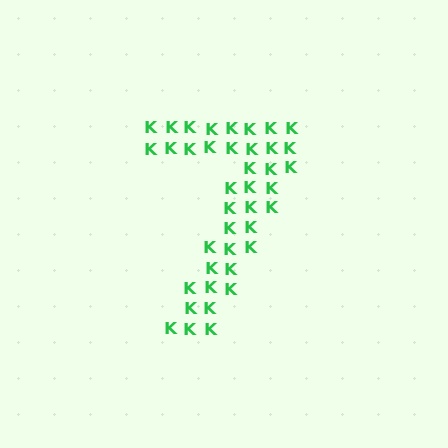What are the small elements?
The small elements are letter K's.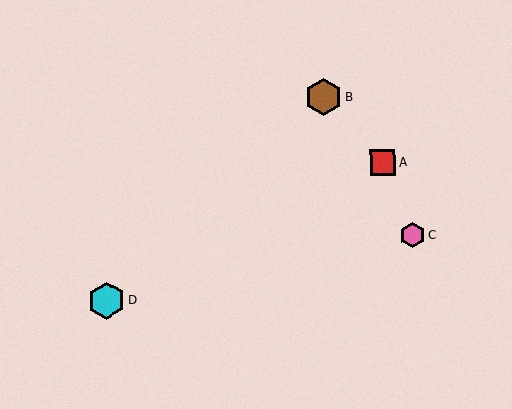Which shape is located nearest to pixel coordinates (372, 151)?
The red square (labeled A) at (382, 162) is nearest to that location.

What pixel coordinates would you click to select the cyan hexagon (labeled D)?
Click at (107, 301) to select the cyan hexagon D.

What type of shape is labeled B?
Shape B is a brown hexagon.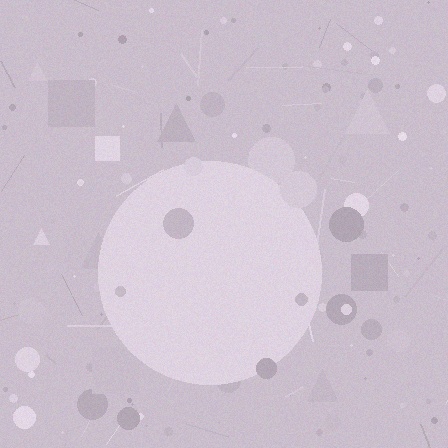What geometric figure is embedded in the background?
A circle is embedded in the background.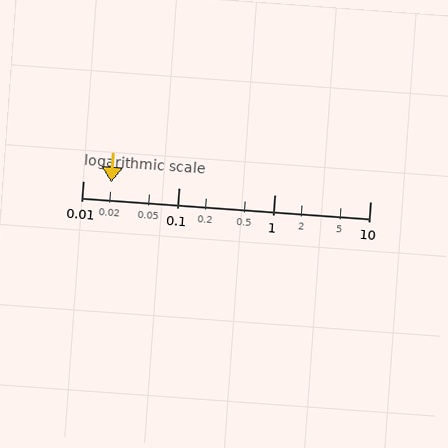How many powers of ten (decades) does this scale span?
The scale spans 3 decades, from 0.01 to 10.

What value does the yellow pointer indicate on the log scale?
The pointer indicates approximately 0.02.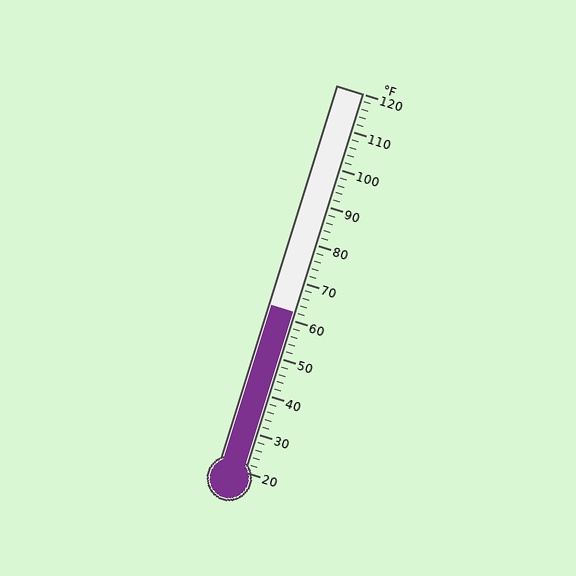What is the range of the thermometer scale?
The thermometer scale ranges from 20°F to 120°F.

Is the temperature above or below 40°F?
The temperature is above 40°F.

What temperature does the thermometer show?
The thermometer shows approximately 62°F.